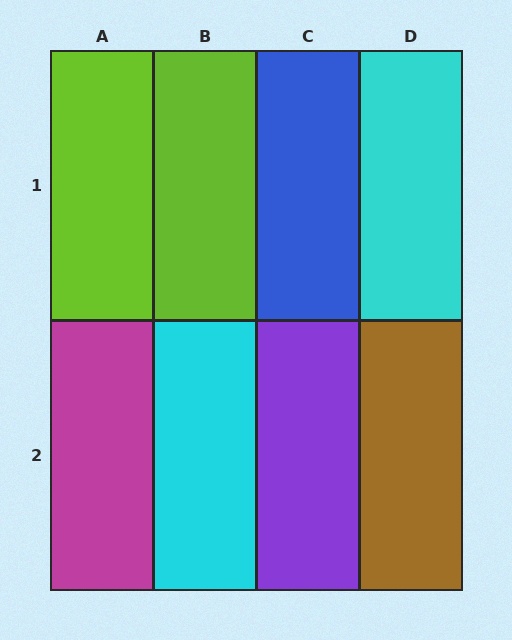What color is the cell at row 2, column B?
Cyan.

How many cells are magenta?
1 cell is magenta.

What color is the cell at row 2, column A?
Magenta.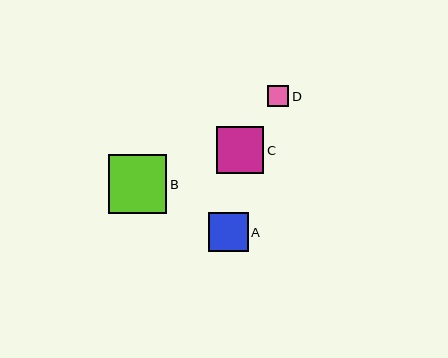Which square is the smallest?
Square D is the smallest with a size of approximately 22 pixels.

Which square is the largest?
Square B is the largest with a size of approximately 59 pixels.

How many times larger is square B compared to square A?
Square B is approximately 1.5 times the size of square A.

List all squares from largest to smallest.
From largest to smallest: B, C, A, D.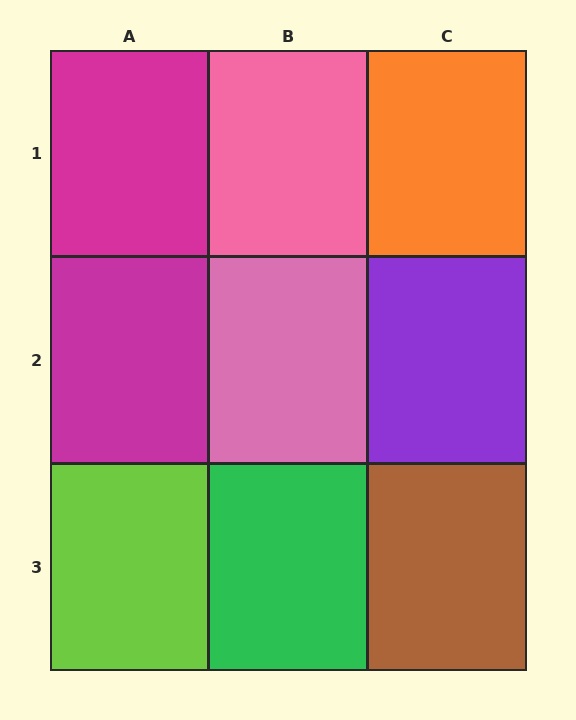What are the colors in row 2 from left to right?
Magenta, pink, purple.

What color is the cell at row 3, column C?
Brown.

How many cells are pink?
2 cells are pink.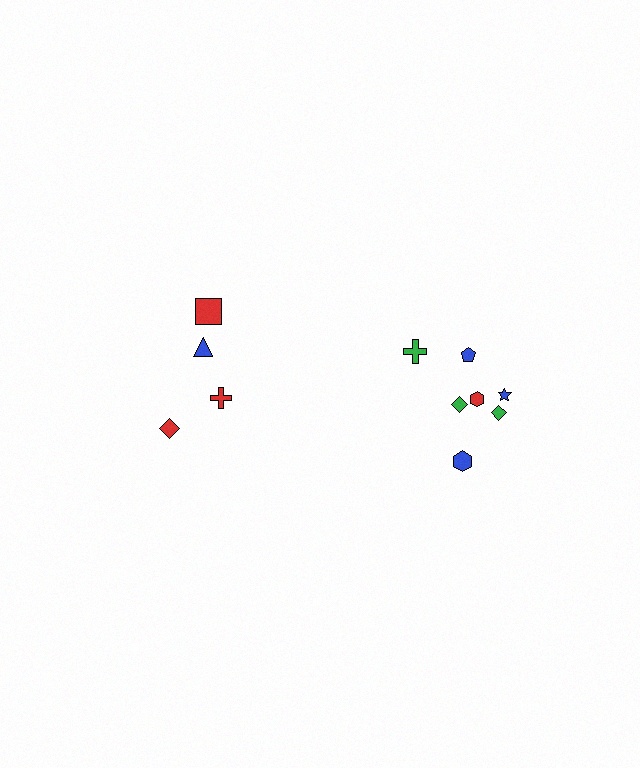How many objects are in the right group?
There are 7 objects.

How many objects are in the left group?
There are 4 objects.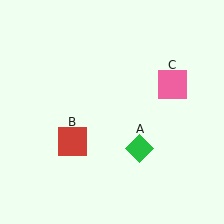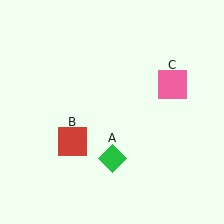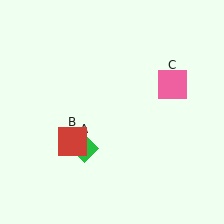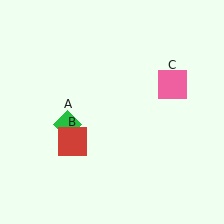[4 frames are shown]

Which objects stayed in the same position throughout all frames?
Red square (object B) and pink square (object C) remained stationary.